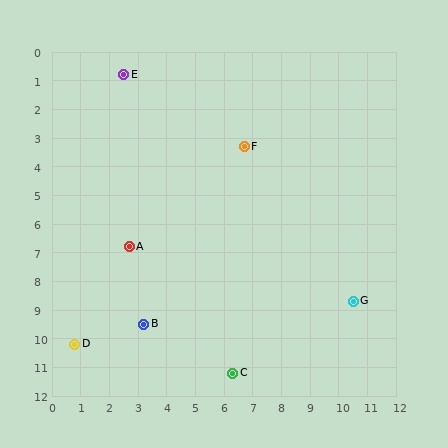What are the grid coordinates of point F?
Point F is at approximately (6.7, 3.3).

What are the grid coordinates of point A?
Point A is at approximately (2.7, 6.8).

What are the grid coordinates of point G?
Point G is at approximately (10.5, 8.7).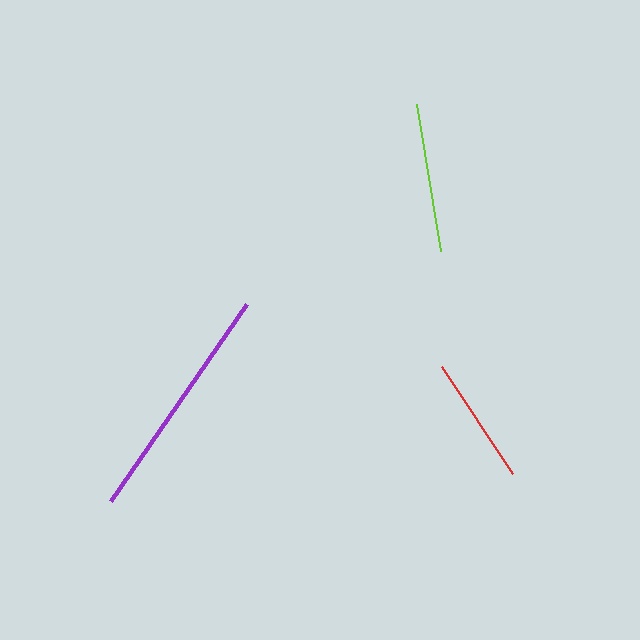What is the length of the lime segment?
The lime segment is approximately 150 pixels long.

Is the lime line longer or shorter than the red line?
The lime line is longer than the red line.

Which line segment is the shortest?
The red line is the shortest at approximately 129 pixels.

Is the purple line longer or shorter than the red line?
The purple line is longer than the red line.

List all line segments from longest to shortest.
From longest to shortest: purple, lime, red.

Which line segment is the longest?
The purple line is the longest at approximately 239 pixels.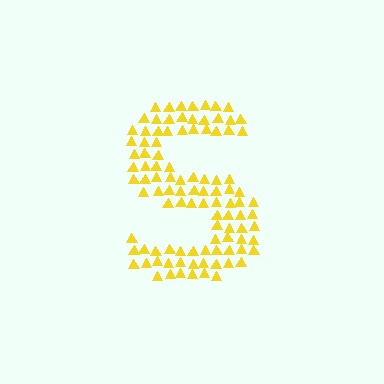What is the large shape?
The large shape is the letter S.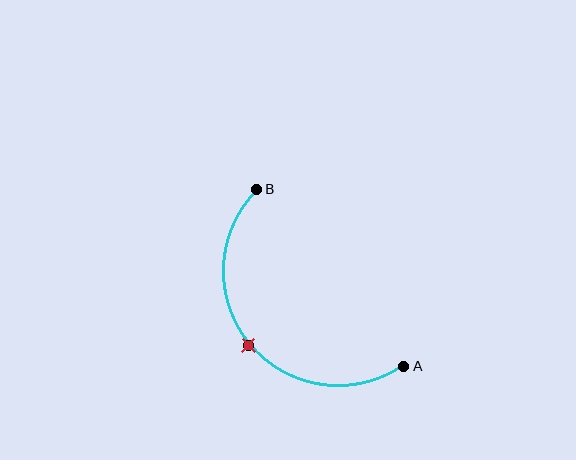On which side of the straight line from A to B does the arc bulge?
The arc bulges below and to the left of the straight line connecting A and B.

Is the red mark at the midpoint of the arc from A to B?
Yes. The red mark lies on the arc at equal arc-length from both A and B — it is the arc midpoint.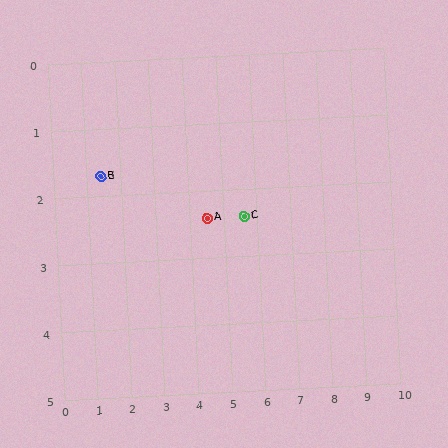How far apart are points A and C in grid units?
Points A and C are about 1.1 grid units apart.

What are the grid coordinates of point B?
Point B is at approximately (1.4, 1.7).